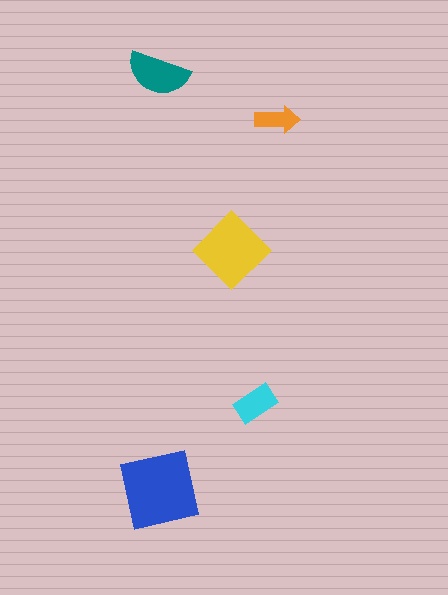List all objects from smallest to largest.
The orange arrow, the cyan rectangle, the teal semicircle, the yellow diamond, the blue square.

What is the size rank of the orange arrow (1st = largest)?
5th.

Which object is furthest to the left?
The teal semicircle is leftmost.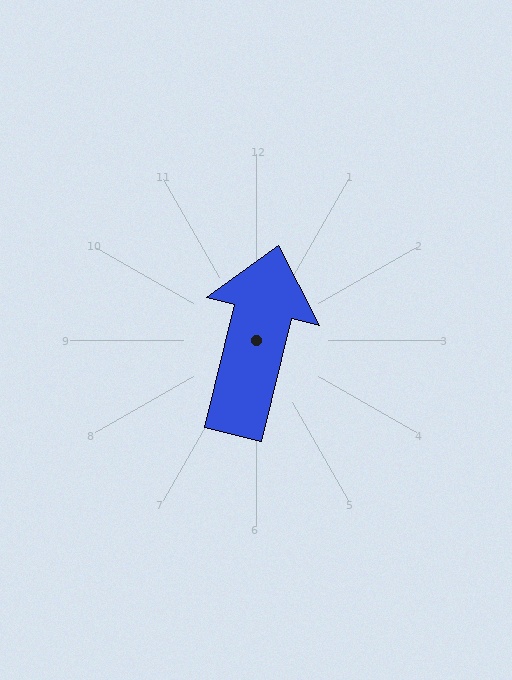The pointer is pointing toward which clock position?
Roughly 12 o'clock.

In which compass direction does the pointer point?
North.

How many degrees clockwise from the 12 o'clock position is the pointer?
Approximately 14 degrees.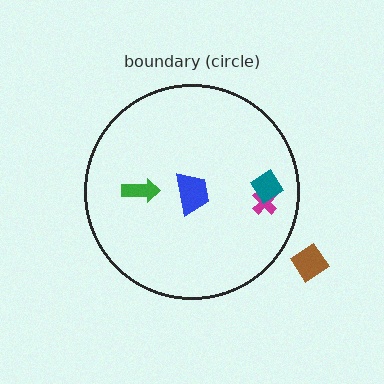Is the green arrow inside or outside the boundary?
Inside.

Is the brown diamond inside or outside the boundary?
Outside.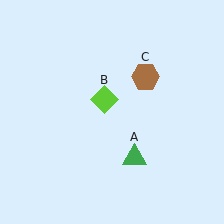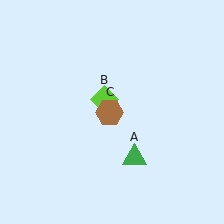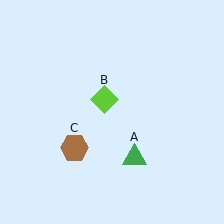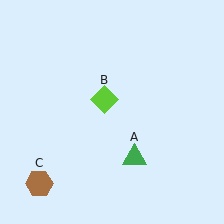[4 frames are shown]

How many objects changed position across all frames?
1 object changed position: brown hexagon (object C).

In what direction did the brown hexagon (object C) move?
The brown hexagon (object C) moved down and to the left.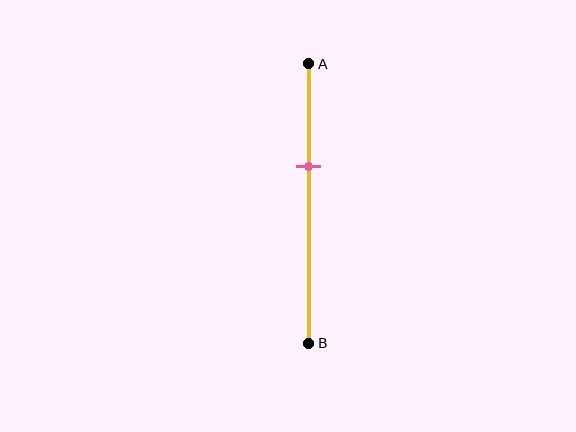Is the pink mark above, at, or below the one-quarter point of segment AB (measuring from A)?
The pink mark is below the one-quarter point of segment AB.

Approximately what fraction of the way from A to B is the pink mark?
The pink mark is approximately 35% of the way from A to B.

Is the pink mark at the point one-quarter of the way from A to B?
No, the mark is at about 35% from A, not at the 25% one-quarter point.